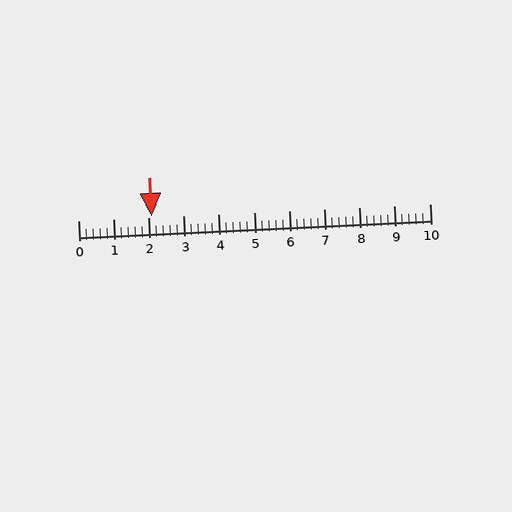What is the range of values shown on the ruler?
The ruler shows values from 0 to 10.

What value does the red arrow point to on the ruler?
The red arrow points to approximately 2.1.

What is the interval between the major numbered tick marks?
The major tick marks are spaced 1 units apart.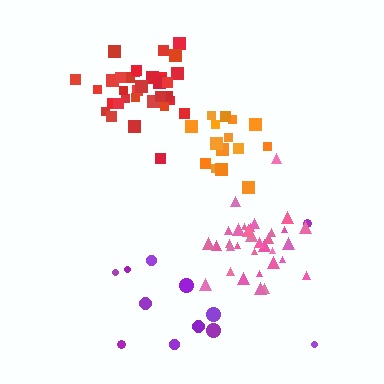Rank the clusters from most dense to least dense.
red, pink, orange, purple.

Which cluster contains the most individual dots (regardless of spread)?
Pink (34).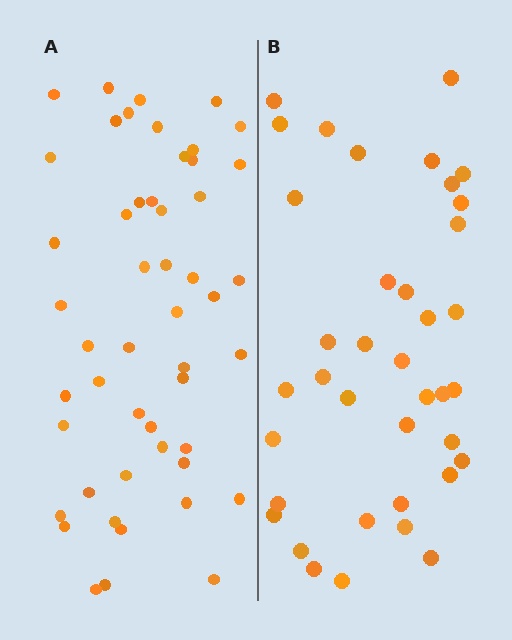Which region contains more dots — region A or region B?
Region A (the left region) has more dots.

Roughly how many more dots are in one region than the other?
Region A has roughly 12 or so more dots than region B.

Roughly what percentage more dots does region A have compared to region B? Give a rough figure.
About 30% more.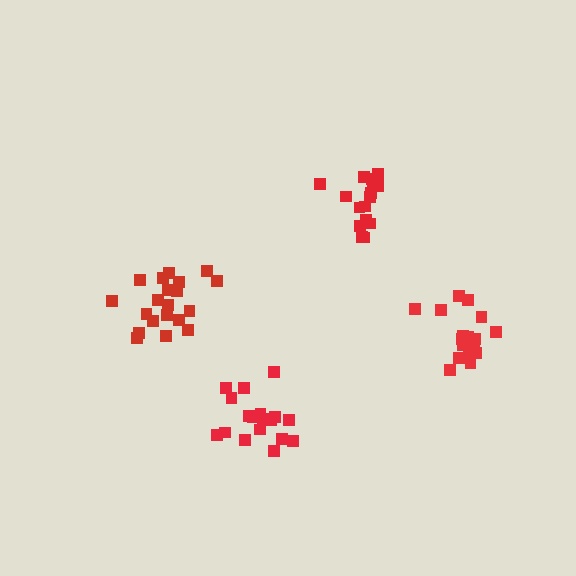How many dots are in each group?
Group 1: 17 dots, Group 2: 18 dots, Group 3: 18 dots, Group 4: 20 dots (73 total).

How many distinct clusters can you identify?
There are 4 distinct clusters.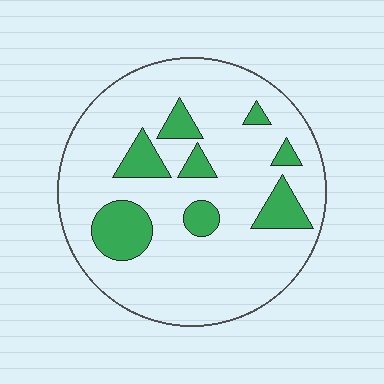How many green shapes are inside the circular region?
8.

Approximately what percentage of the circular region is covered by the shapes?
Approximately 20%.